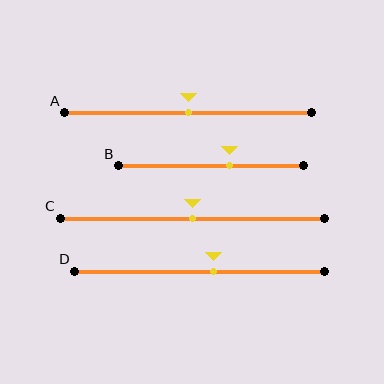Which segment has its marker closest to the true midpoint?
Segment A has its marker closest to the true midpoint.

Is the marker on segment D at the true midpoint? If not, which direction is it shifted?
No, the marker on segment D is shifted to the right by about 6% of the segment length.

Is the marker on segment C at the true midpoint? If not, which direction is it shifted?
Yes, the marker on segment C is at the true midpoint.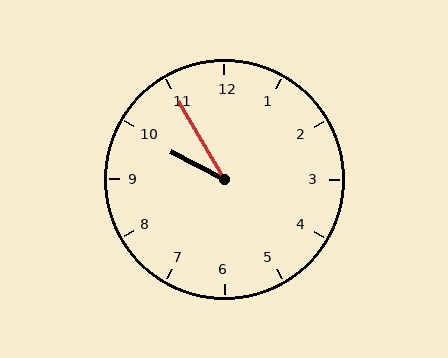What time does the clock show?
9:55.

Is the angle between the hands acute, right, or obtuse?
It is acute.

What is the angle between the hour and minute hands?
Approximately 32 degrees.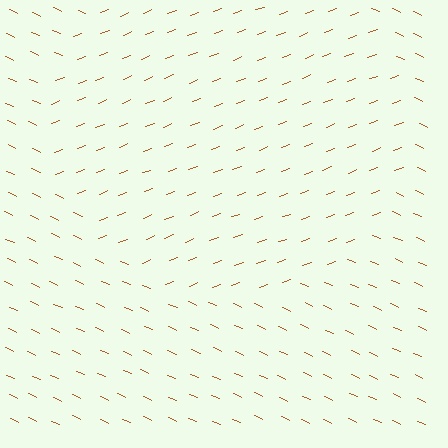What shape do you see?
I see a circle.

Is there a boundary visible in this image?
Yes, there is a texture boundary formed by a change in line orientation.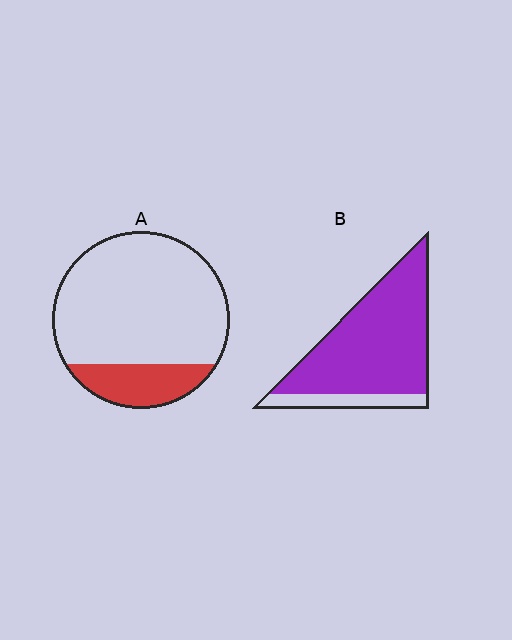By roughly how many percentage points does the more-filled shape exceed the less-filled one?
By roughly 65 percentage points (B over A).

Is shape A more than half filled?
No.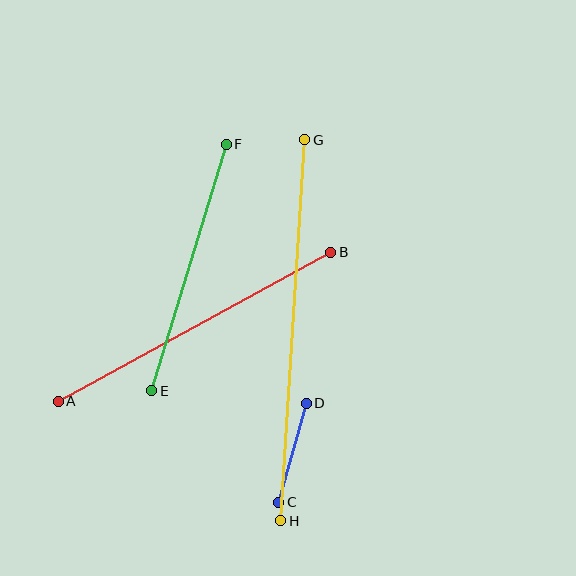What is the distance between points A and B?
The distance is approximately 311 pixels.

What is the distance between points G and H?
The distance is approximately 381 pixels.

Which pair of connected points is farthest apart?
Points G and H are farthest apart.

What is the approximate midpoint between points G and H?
The midpoint is at approximately (293, 330) pixels.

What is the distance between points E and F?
The distance is approximately 258 pixels.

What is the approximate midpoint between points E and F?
The midpoint is at approximately (189, 267) pixels.